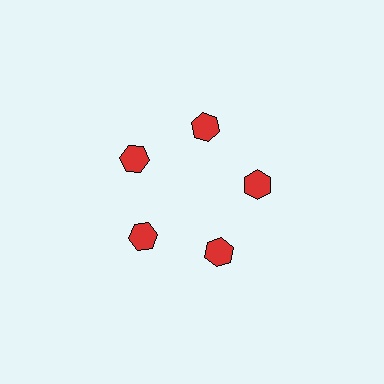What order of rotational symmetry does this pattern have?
This pattern has 5-fold rotational symmetry.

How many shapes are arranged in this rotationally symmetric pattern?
There are 5 shapes, arranged in 5 groups of 1.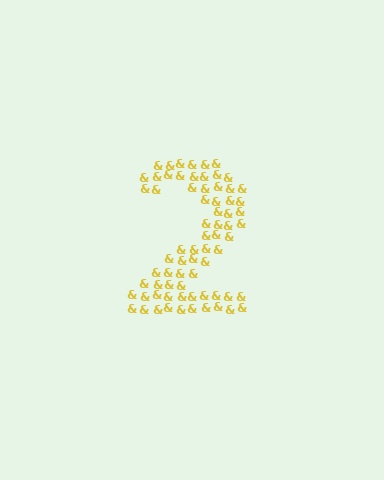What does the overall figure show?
The overall figure shows the digit 2.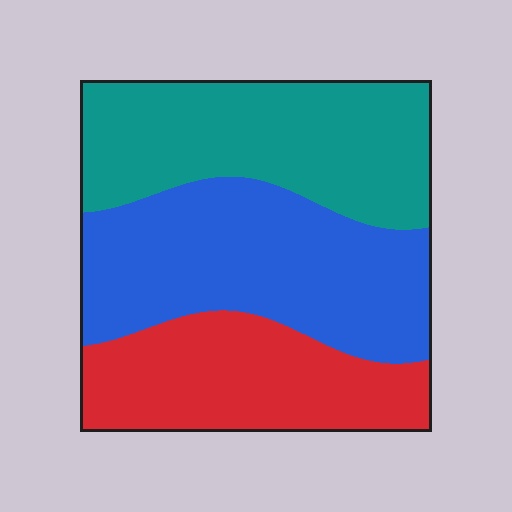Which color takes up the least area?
Red, at roughly 25%.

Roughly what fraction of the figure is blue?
Blue covers around 40% of the figure.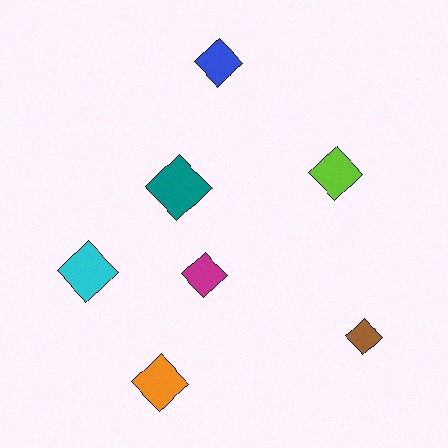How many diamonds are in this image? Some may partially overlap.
There are 7 diamonds.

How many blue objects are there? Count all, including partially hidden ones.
There is 1 blue object.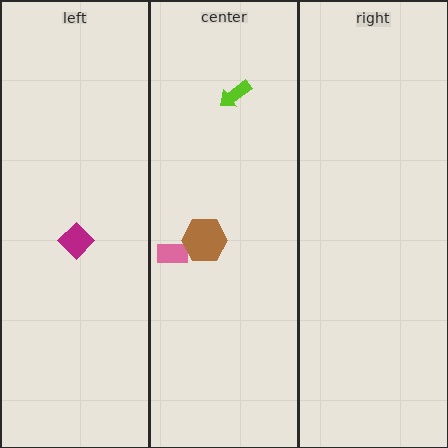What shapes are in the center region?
The pink rectangle, the brown hexagon, the lime arrow.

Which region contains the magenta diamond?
The left region.